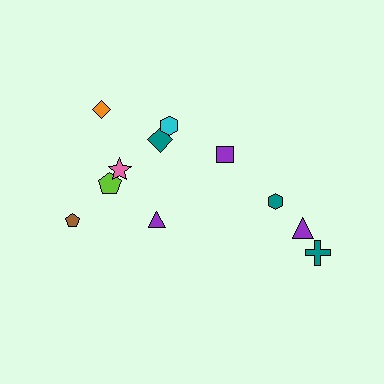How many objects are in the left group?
There are 7 objects.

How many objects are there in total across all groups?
There are 11 objects.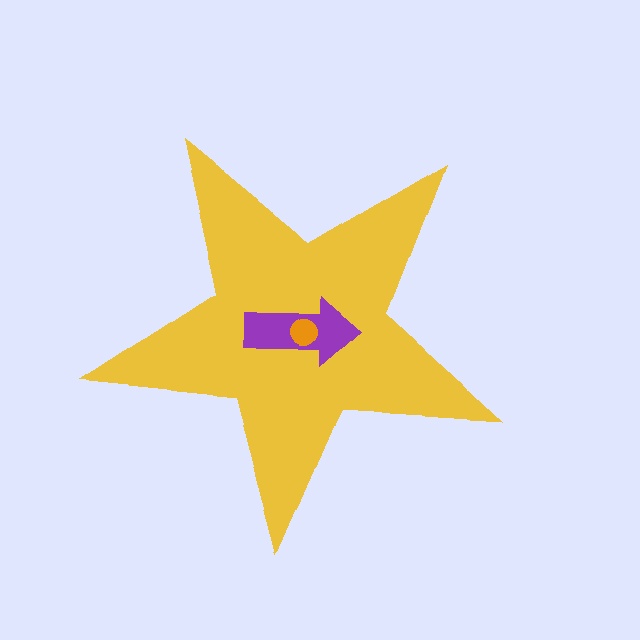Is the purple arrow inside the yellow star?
Yes.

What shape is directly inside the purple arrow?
The orange circle.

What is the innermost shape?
The orange circle.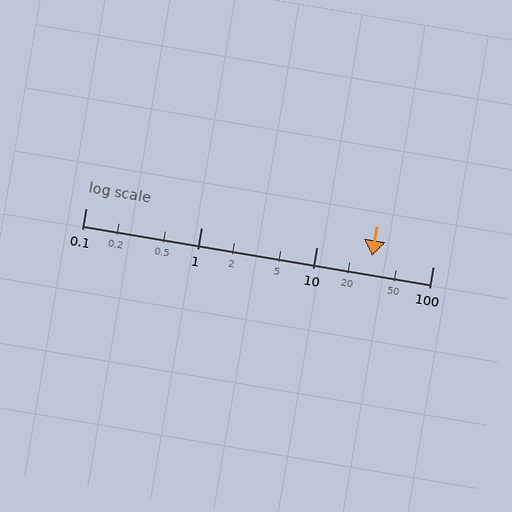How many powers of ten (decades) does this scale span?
The scale spans 3 decades, from 0.1 to 100.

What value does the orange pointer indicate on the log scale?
The pointer indicates approximately 30.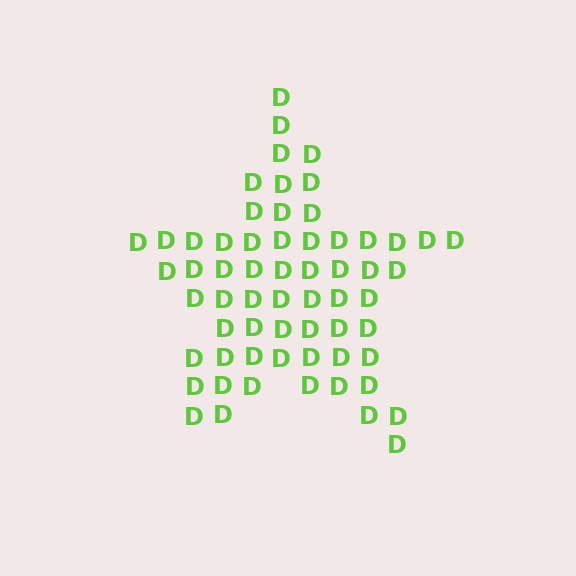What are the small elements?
The small elements are letter D's.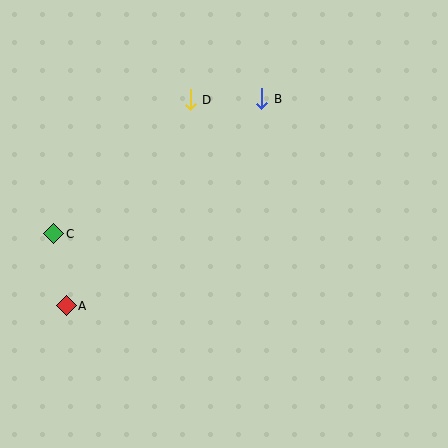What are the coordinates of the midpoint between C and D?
The midpoint between C and D is at (122, 167).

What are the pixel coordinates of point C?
Point C is at (54, 234).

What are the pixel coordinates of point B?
Point B is at (262, 99).